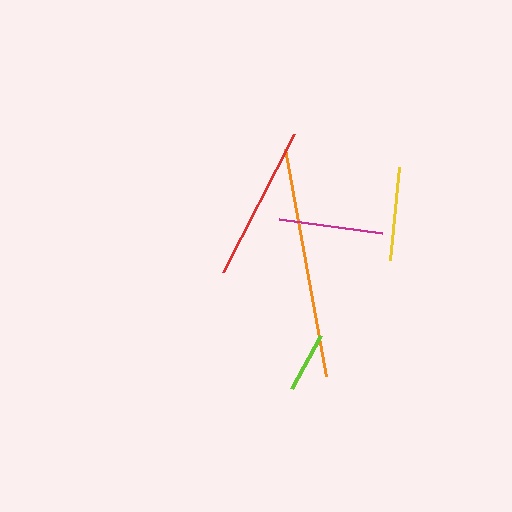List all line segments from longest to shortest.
From longest to shortest: orange, red, magenta, yellow, lime.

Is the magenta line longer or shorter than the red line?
The red line is longer than the magenta line.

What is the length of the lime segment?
The lime segment is approximately 60 pixels long.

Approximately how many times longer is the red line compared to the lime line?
The red line is approximately 2.6 times the length of the lime line.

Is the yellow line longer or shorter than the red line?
The red line is longer than the yellow line.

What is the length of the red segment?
The red segment is approximately 155 pixels long.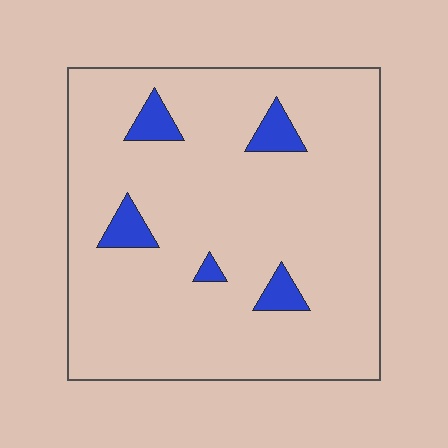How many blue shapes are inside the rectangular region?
5.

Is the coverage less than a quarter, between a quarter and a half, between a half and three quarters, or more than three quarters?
Less than a quarter.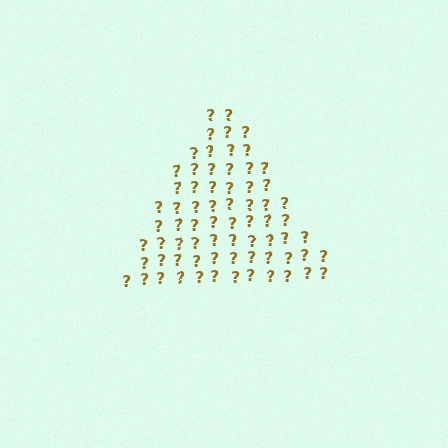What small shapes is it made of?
It is made of small question marks.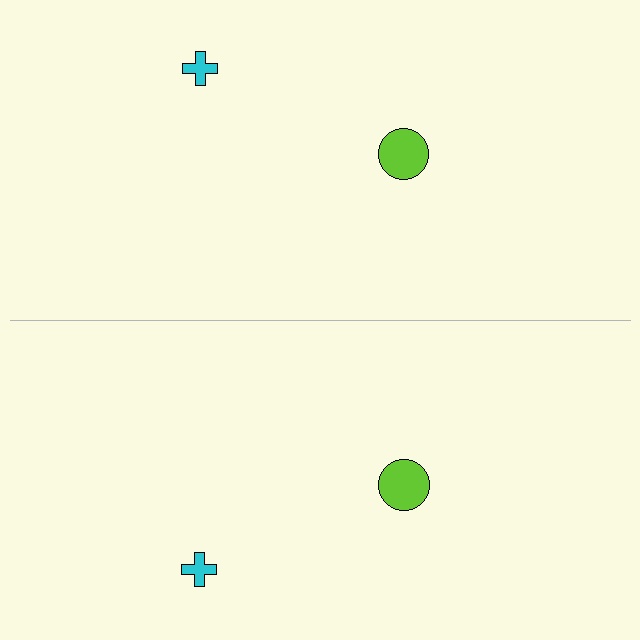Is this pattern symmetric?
Yes, this pattern has bilateral (reflection) symmetry.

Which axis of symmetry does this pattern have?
The pattern has a horizontal axis of symmetry running through the center of the image.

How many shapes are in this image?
There are 4 shapes in this image.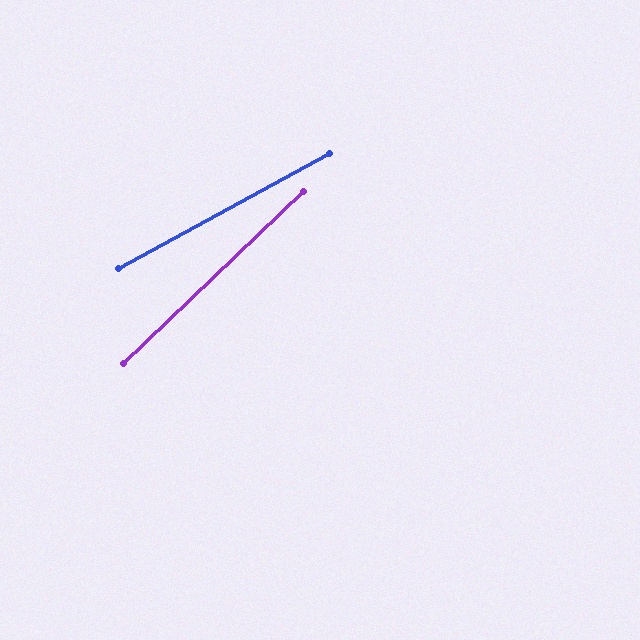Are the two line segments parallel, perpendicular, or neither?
Neither parallel nor perpendicular — they differ by about 15°.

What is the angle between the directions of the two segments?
Approximately 15 degrees.